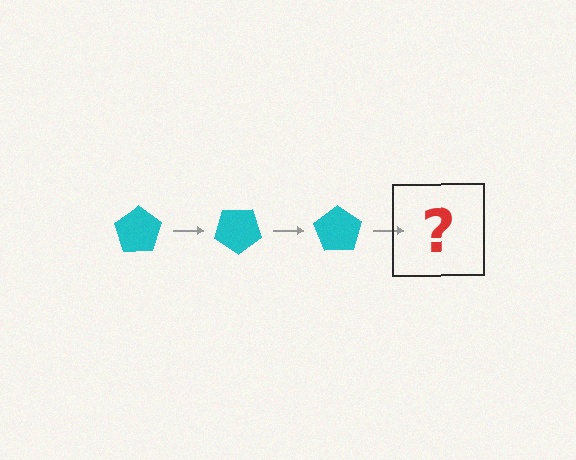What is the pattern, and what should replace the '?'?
The pattern is that the pentagon rotates 35 degrees each step. The '?' should be a cyan pentagon rotated 105 degrees.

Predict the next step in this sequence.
The next step is a cyan pentagon rotated 105 degrees.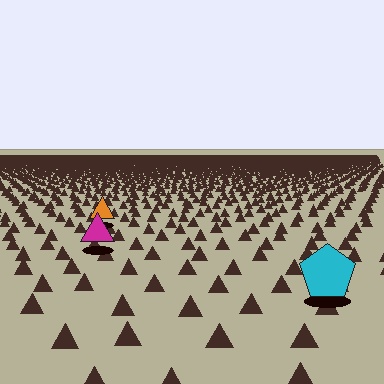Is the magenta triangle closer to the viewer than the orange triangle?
Yes. The magenta triangle is closer — you can tell from the texture gradient: the ground texture is coarser near it.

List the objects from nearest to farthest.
From nearest to farthest: the cyan pentagon, the magenta triangle, the orange triangle.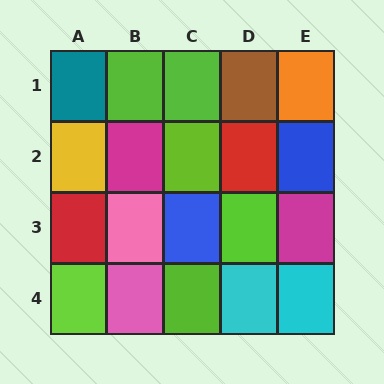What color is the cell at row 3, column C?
Blue.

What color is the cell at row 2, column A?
Yellow.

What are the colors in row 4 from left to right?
Lime, pink, lime, cyan, cyan.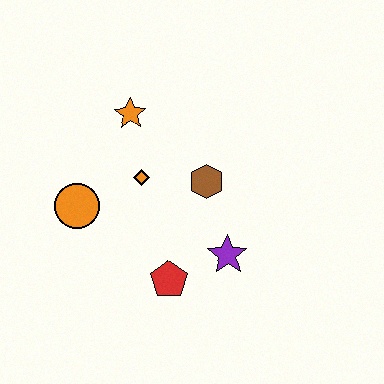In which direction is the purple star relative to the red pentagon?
The purple star is to the right of the red pentagon.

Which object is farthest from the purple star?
The orange star is farthest from the purple star.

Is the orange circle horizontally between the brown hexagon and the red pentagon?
No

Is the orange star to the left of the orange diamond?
Yes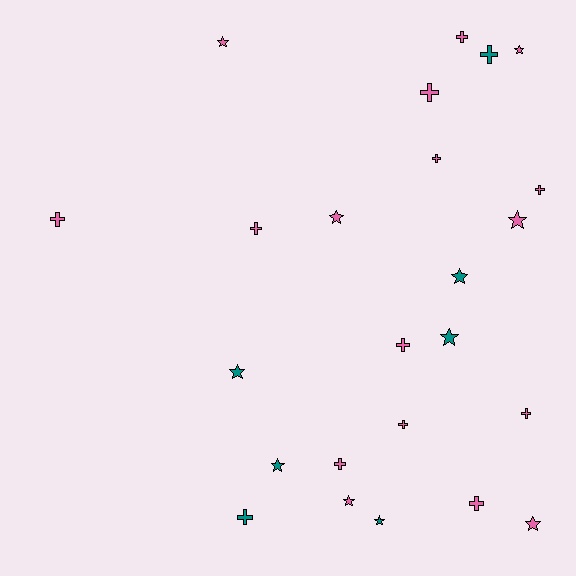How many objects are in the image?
There are 24 objects.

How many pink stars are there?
There are 6 pink stars.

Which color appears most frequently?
Pink, with 17 objects.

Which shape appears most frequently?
Cross, with 13 objects.